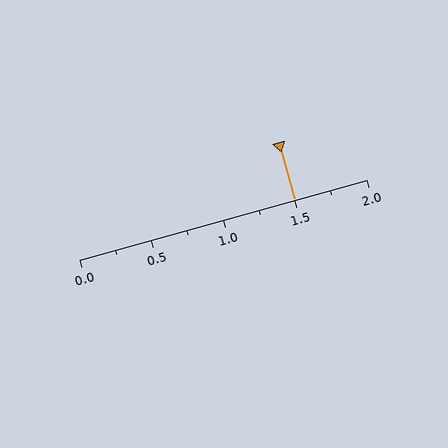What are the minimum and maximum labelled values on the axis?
The axis runs from 0.0 to 2.0.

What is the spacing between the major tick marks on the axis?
The major ticks are spaced 0.5 apart.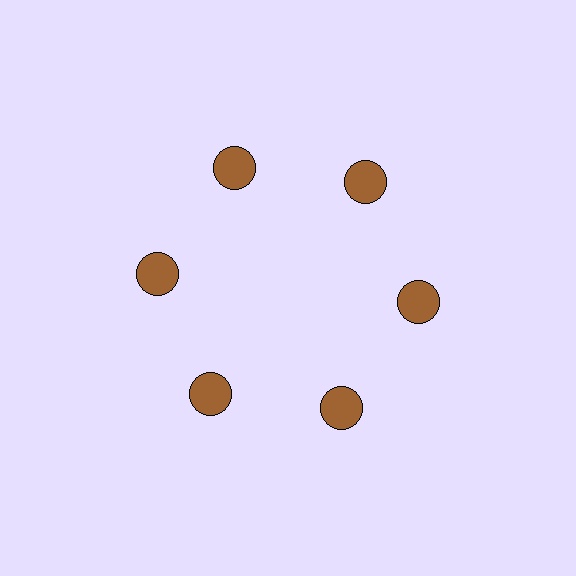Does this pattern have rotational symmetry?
Yes, this pattern has 6-fold rotational symmetry. It looks the same after rotating 60 degrees around the center.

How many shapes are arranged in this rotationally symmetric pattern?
There are 6 shapes, arranged in 6 groups of 1.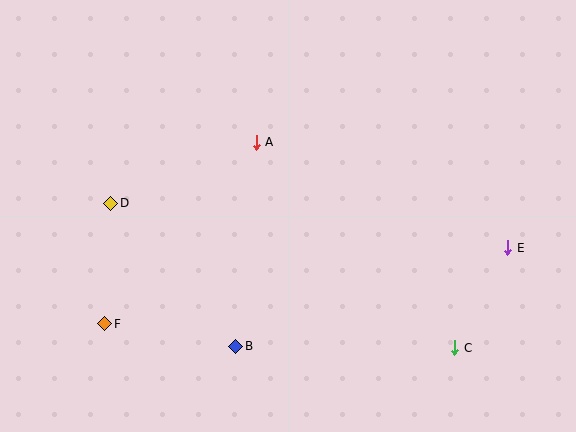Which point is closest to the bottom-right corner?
Point C is closest to the bottom-right corner.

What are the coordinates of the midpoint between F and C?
The midpoint between F and C is at (280, 336).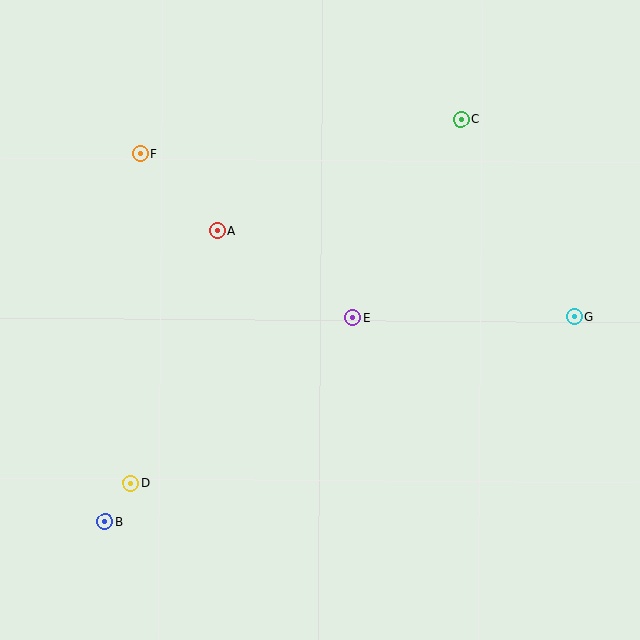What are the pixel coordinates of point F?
Point F is at (140, 154).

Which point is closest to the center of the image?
Point E at (353, 318) is closest to the center.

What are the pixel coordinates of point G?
Point G is at (575, 317).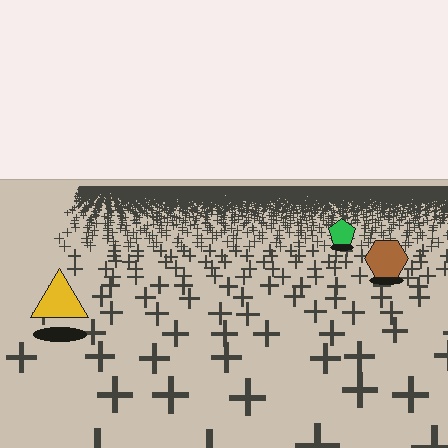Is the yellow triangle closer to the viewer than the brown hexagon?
Yes. The yellow triangle is closer — you can tell from the texture gradient: the ground texture is coarser near it.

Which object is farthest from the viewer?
The green pentagon is farthest from the viewer. It appears smaller and the ground texture around it is denser.